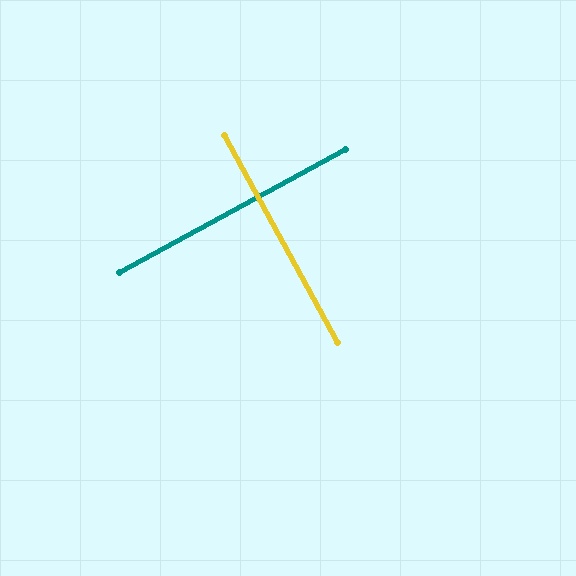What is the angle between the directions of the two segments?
Approximately 90 degrees.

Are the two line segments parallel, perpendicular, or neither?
Perpendicular — they meet at approximately 90°.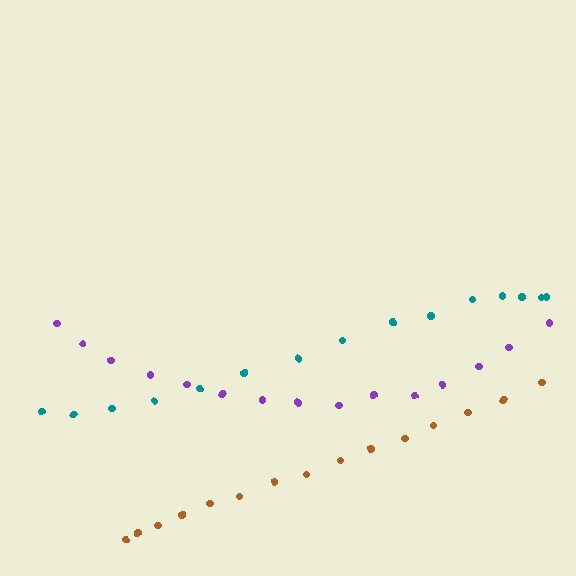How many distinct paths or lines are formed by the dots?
There are 3 distinct paths.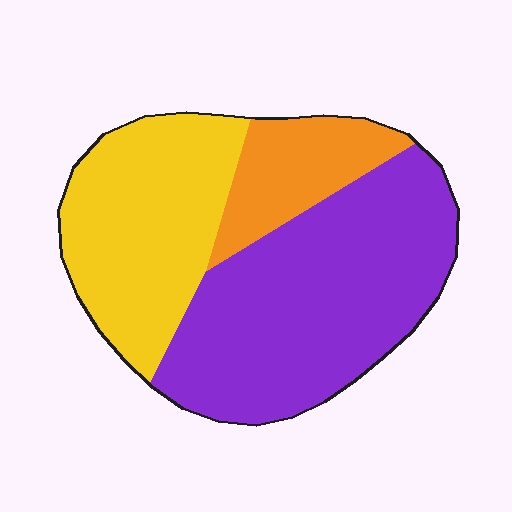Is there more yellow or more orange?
Yellow.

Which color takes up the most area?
Purple, at roughly 50%.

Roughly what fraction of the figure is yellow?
Yellow covers roughly 35% of the figure.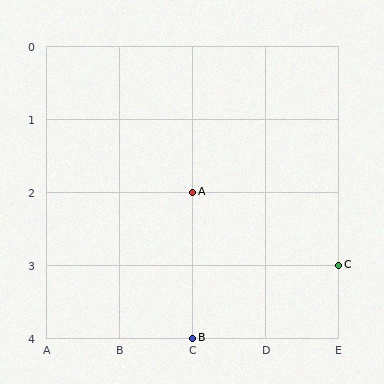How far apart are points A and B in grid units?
Points A and B are 2 rows apart.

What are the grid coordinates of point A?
Point A is at grid coordinates (C, 2).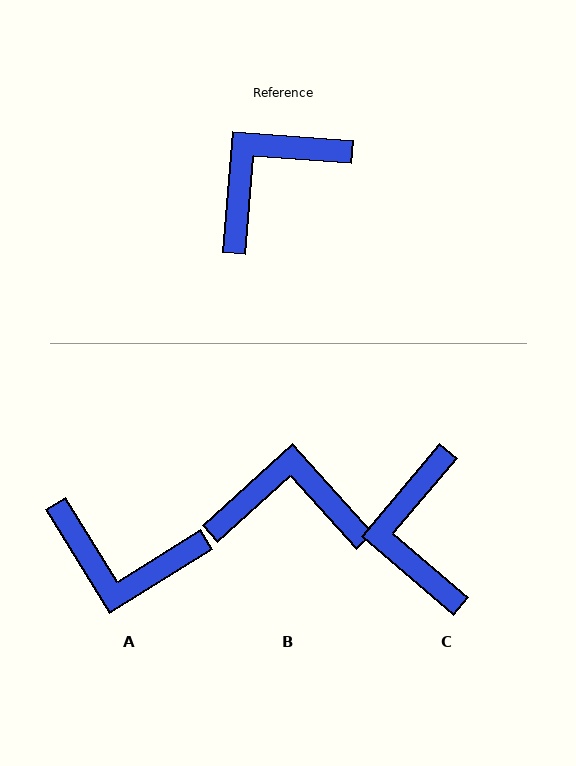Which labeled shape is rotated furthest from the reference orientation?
A, about 126 degrees away.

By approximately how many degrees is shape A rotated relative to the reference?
Approximately 126 degrees counter-clockwise.